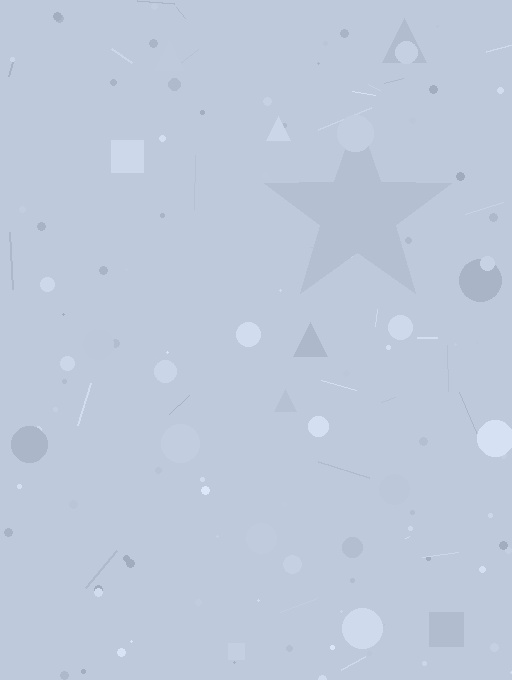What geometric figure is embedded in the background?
A star is embedded in the background.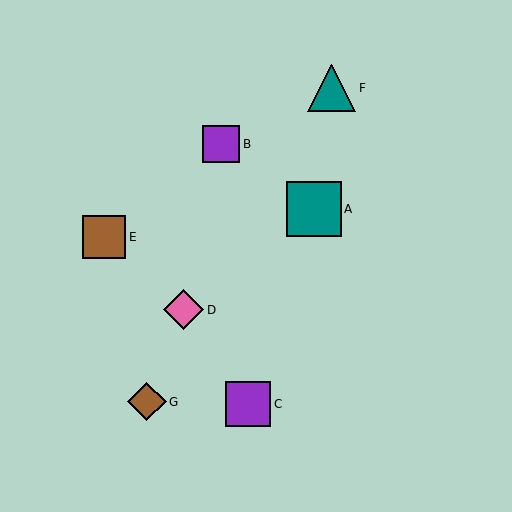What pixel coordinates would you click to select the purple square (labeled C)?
Click at (248, 404) to select the purple square C.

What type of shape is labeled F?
Shape F is a teal triangle.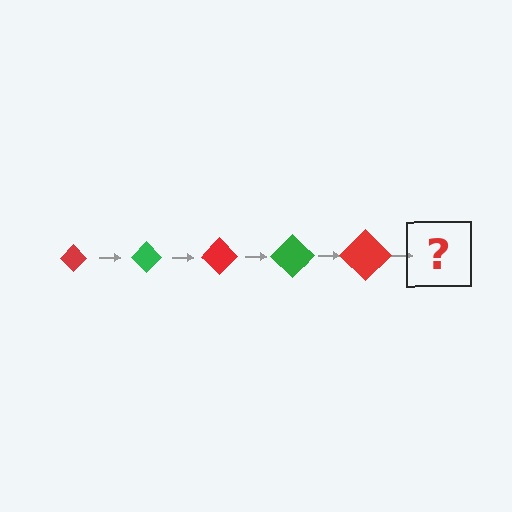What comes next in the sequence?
The next element should be a green diamond, larger than the previous one.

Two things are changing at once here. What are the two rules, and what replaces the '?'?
The two rules are that the diamond grows larger each step and the color cycles through red and green. The '?' should be a green diamond, larger than the previous one.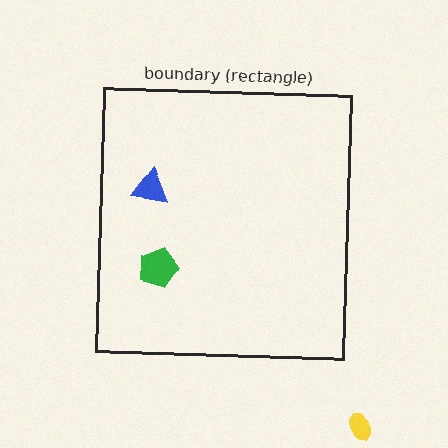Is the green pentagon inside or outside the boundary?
Inside.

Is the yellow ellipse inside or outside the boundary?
Outside.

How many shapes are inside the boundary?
2 inside, 1 outside.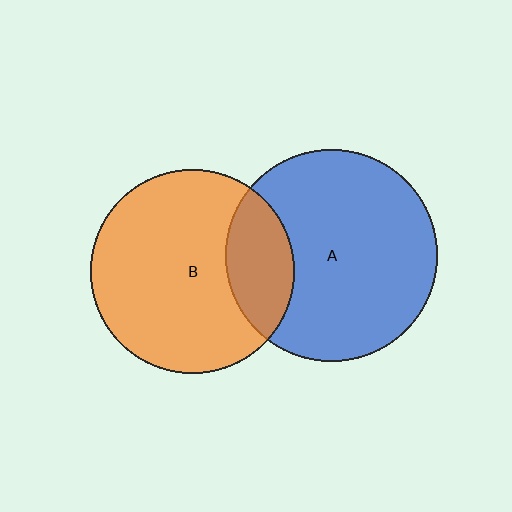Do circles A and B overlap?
Yes.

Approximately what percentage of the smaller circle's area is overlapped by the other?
Approximately 20%.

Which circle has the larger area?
Circle A (blue).